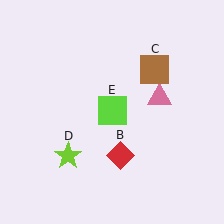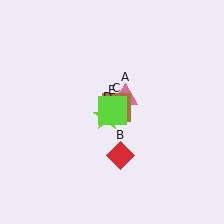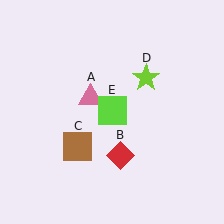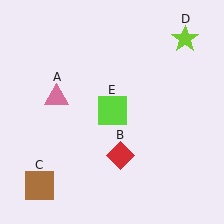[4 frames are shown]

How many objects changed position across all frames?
3 objects changed position: pink triangle (object A), brown square (object C), lime star (object D).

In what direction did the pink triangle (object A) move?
The pink triangle (object A) moved left.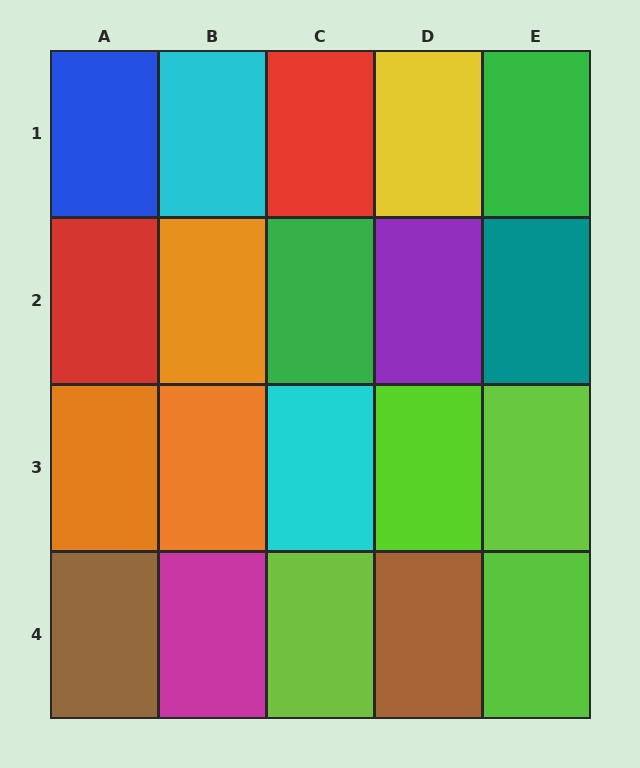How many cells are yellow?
1 cell is yellow.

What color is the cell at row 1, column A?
Blue.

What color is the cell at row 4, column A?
Brown.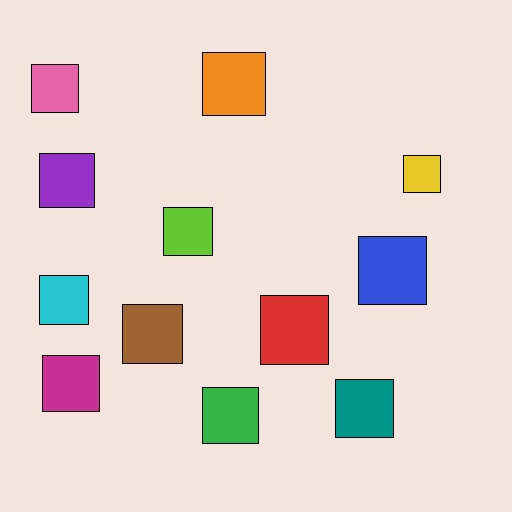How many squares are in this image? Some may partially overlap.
There are 12 squares.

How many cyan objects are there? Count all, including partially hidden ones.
There is 1 cyan object.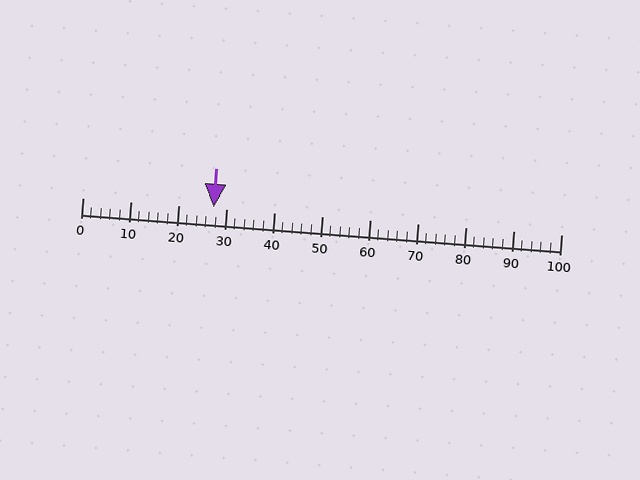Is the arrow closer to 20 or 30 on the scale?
The arrow is closer to 30.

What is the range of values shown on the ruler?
The ruler shows values from 0 to 100.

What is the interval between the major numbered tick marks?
The major tick marks are spaced 10 units apart.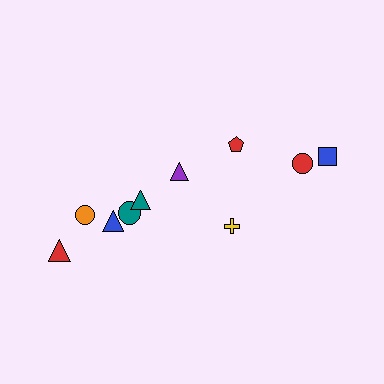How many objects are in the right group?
There are 4 objects.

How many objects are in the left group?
There are 6 objects.